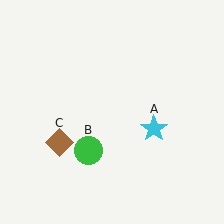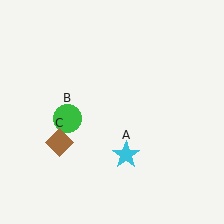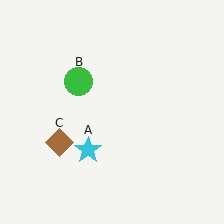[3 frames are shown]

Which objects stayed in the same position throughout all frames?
Brown diamond (object C) remained stationary.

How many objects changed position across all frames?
2 objects changed position: cyan star (object A), green circle (object B).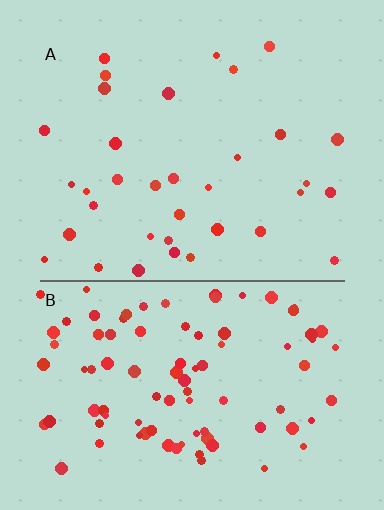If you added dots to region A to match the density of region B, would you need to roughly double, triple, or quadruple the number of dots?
Approximately triple.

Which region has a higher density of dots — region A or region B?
B (the bottom).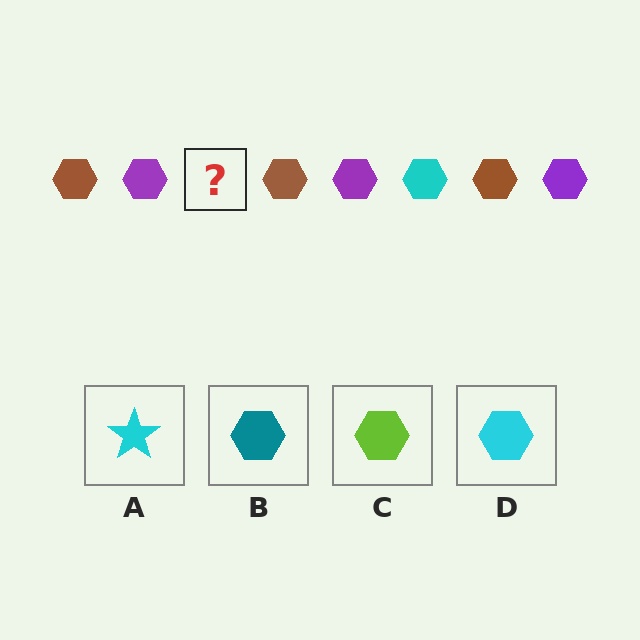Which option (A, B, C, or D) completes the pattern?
D.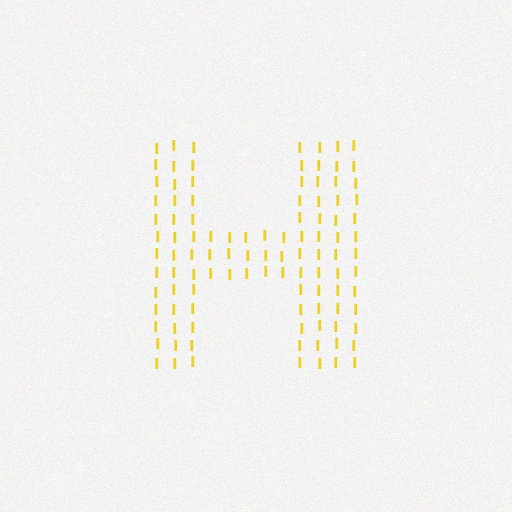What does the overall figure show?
The overall figure shows the letter H.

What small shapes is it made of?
It is made of small letter I's.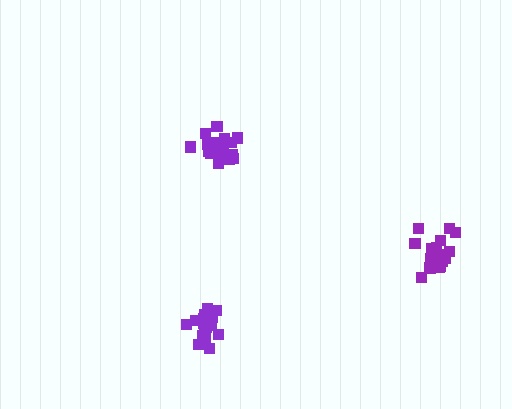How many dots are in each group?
Group 1: 19 dots, Group 2: 18 dots, Group 3: 19 dots (56 total).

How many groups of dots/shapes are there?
There are 3 groups.